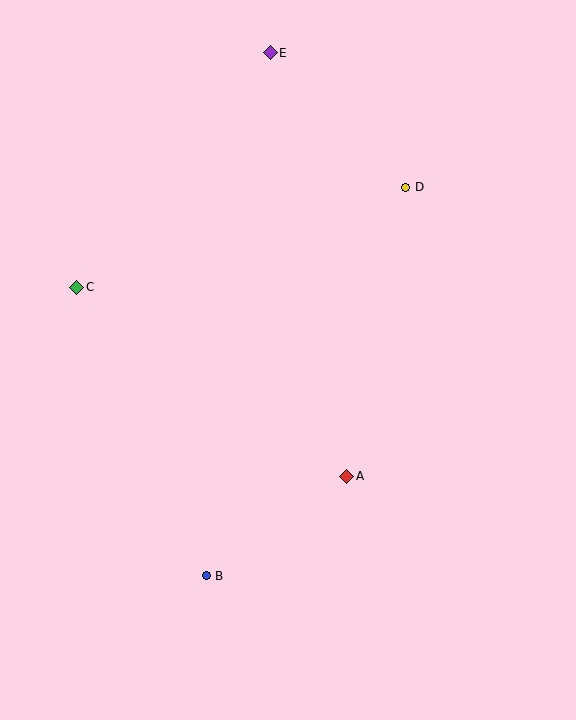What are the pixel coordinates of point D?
Point D is at (406, 187).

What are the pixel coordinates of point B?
Point B is at (206, 576).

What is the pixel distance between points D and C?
The distance between D and C is 343 pixels.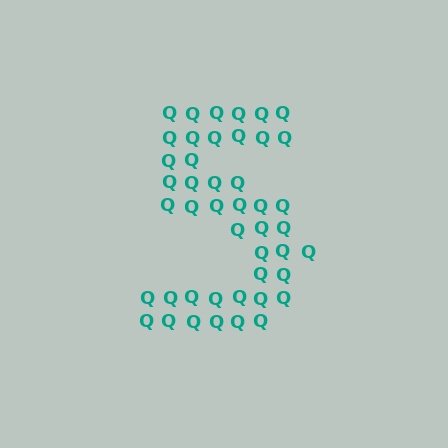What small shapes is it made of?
It is made of small letter Q's.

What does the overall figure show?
The overall figure shows the digit 5.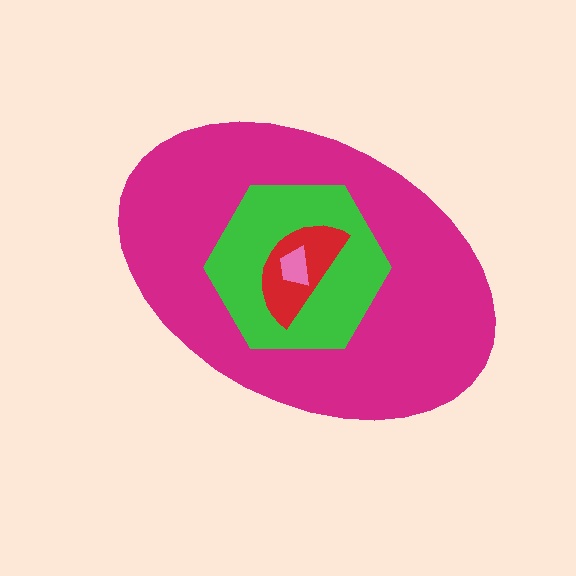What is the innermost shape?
The pink trapezoid.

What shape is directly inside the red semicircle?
The pink trapezoid.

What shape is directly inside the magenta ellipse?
The green hexagon.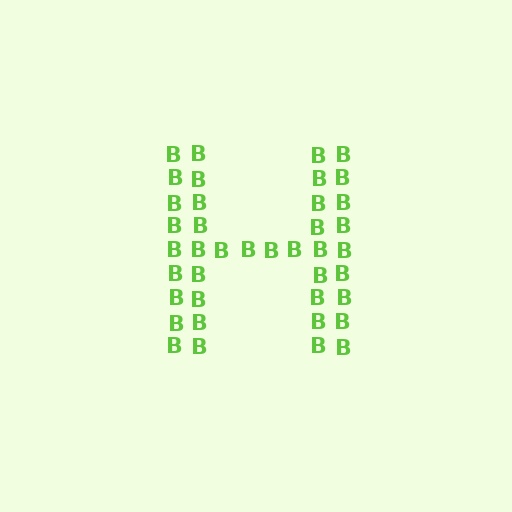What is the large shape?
The large shape is the letter H.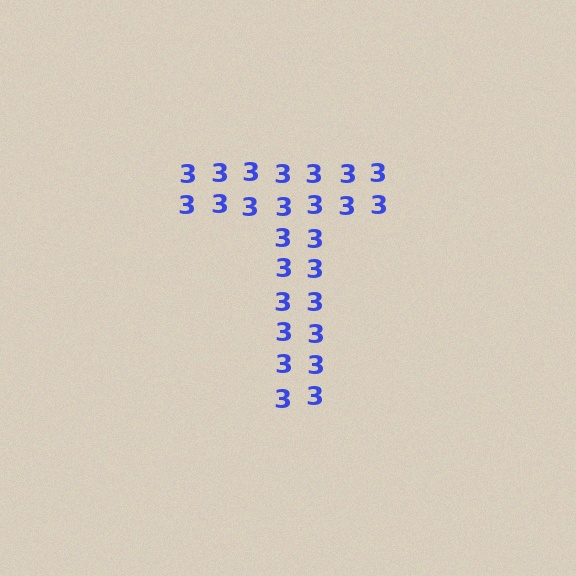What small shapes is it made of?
It is made of small digit 3's.